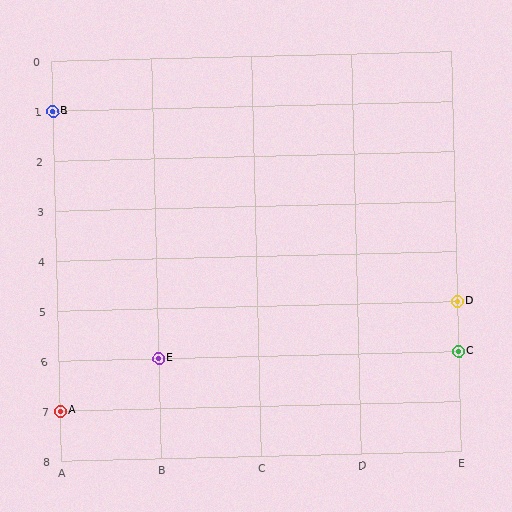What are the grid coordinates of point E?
Point E is at grid coordinates (B, 6).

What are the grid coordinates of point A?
Point A is at grid coordinates (A, 7).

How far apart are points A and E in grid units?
Points A and E are 1 column and 1 row apart (about 1.4 grid units diagonally).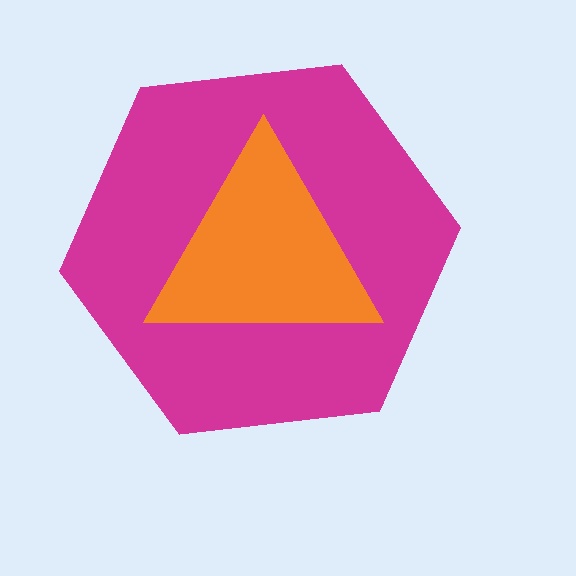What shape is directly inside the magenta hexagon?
The orange triangle.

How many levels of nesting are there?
2.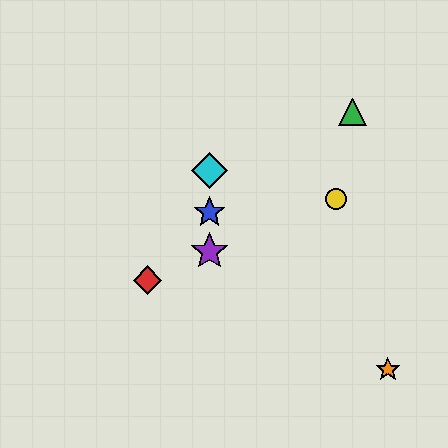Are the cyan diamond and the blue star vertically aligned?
Yes, both are at x≈209.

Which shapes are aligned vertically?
The blue star, the purple star, the cyan diamond are aligned vertically.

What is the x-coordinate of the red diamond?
The red diamond is at x≈148.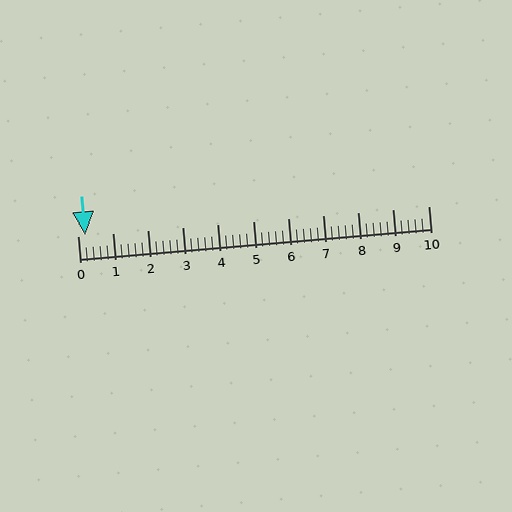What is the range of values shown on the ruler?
The ruler shows values from 0 to 10.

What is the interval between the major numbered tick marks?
The major tick marks are spaced 1 units apart.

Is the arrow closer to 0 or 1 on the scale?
The arrow is closer to 0.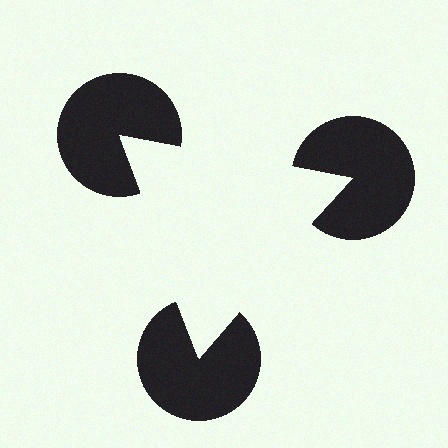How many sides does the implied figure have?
3 sides.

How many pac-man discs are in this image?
There are 3 — one at each vertex of the illusory triangle.